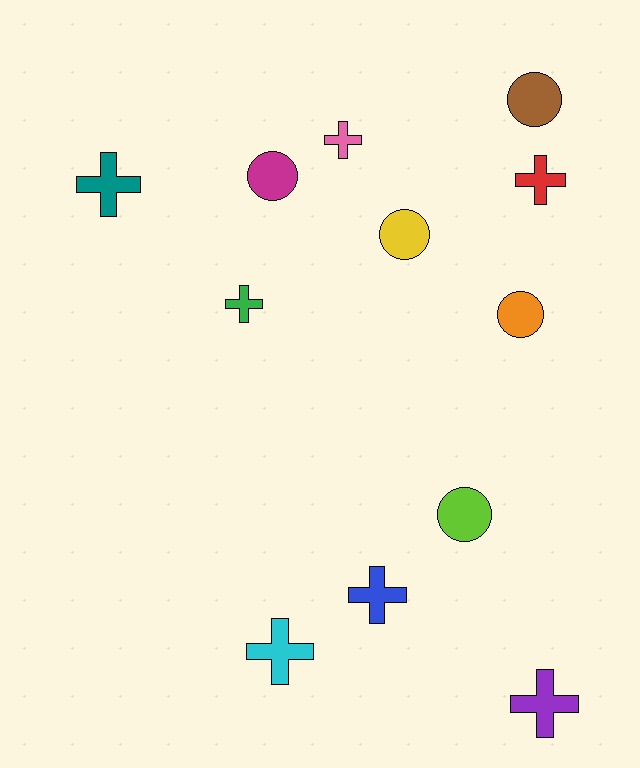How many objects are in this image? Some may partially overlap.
There are 12 objects.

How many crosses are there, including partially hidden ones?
There are 7 crosses.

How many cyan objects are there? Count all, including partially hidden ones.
There is 1 cyan object.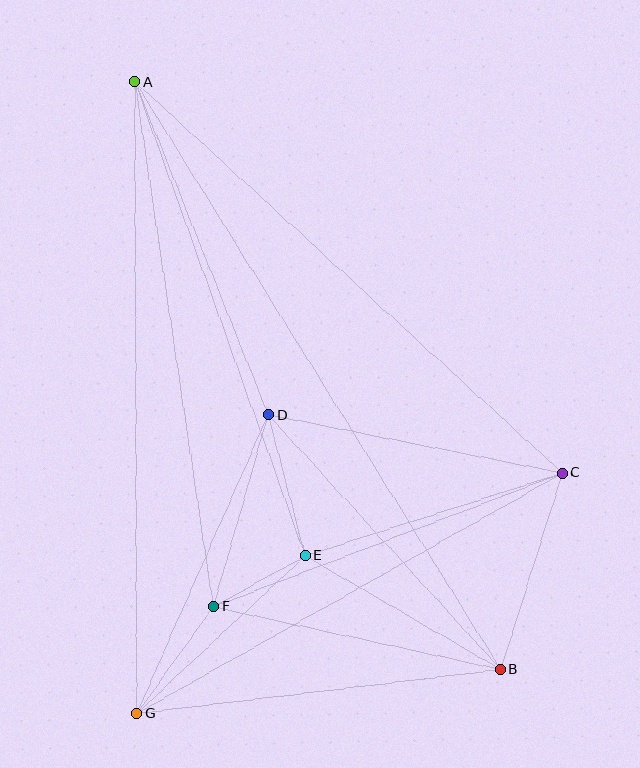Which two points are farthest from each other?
Points A and B are farthest from each other.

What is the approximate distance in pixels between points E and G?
The distance between E and G is approximately 230 pixels.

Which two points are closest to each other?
Points E and F are closest to each other.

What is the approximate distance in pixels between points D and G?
The distance between D and G is approximately 326 pixels.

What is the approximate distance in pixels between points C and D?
The distance between C and D is approximately 300 pixels.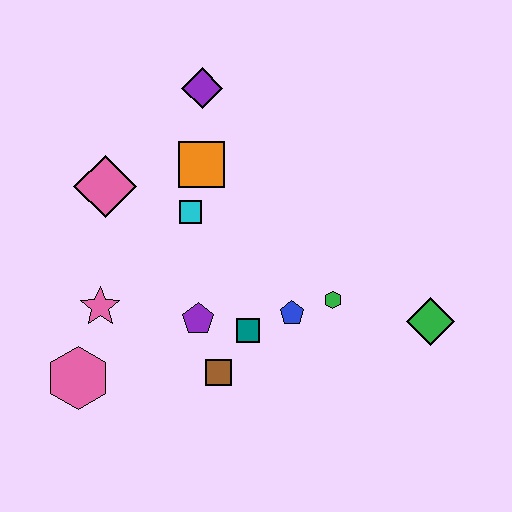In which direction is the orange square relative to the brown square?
The orange square is above the brown square.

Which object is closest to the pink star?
The pink hexagon is closest to the pink star.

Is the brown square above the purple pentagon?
No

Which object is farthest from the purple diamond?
The green diamond is farthest from the purple diamond.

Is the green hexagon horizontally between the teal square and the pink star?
No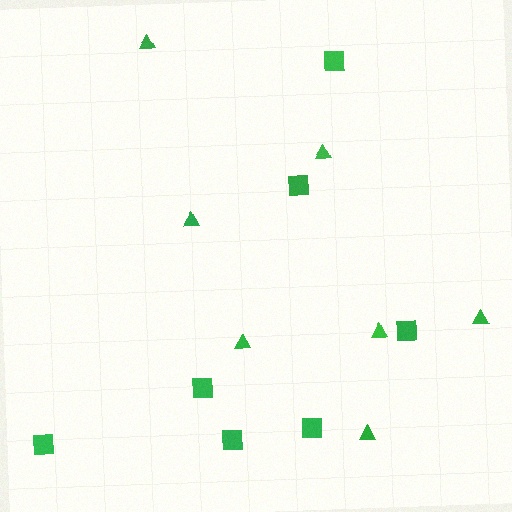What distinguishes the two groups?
There are 2 groups: one group of squares (7) and one group of triangles (7).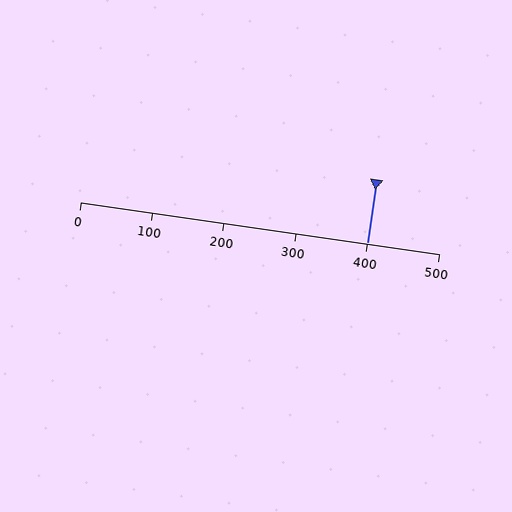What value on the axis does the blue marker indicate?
The marker indicates approximately 400.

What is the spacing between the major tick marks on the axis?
The major ticks are spaced 100 apart.